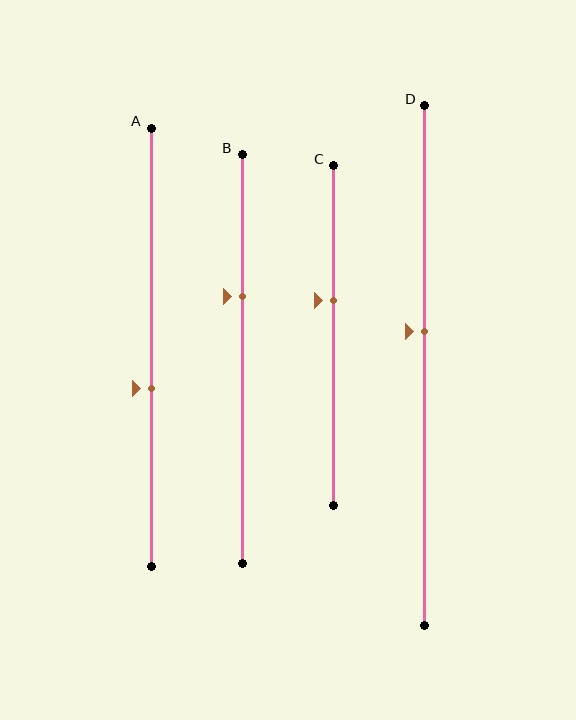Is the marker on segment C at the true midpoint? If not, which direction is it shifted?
No, the marker on segment C is shifted upward by about 10% of the segment length.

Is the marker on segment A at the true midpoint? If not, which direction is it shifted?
No, the marker on segment A is shifted downward by about 9% of the segment length.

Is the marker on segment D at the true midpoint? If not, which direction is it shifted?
No, the marker on segment D is shifted upward by about 7% of the segment length.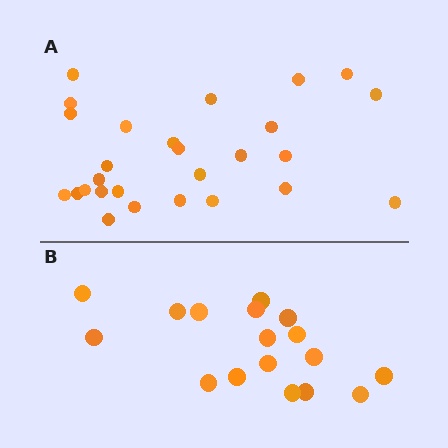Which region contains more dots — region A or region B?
Region A (the top region) has more dots.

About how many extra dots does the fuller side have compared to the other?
Region A has roughly 10 or so more dots than region B.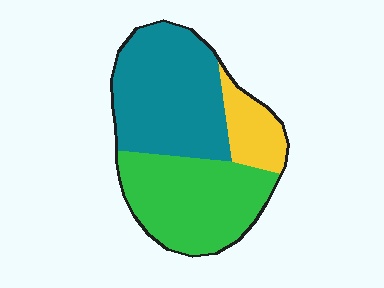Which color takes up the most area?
Teal, at roughly 45%.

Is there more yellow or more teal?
Teal.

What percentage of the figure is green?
Green covers 41% of the figure.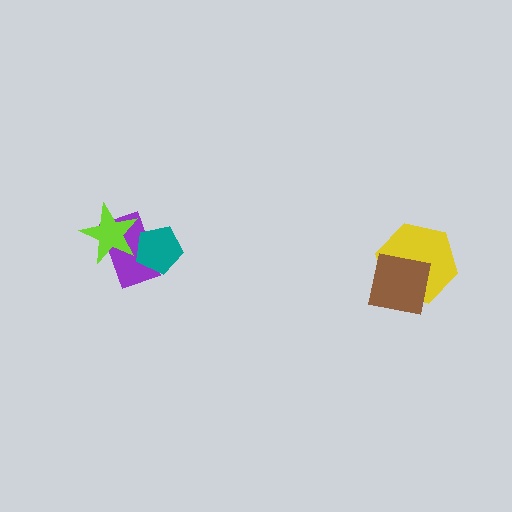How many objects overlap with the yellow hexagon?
1 object overlaps with the yellow hexagon.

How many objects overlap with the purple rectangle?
2 objects overlap with the purple rectangle.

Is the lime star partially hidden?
Yes, it is partially covered by another shape.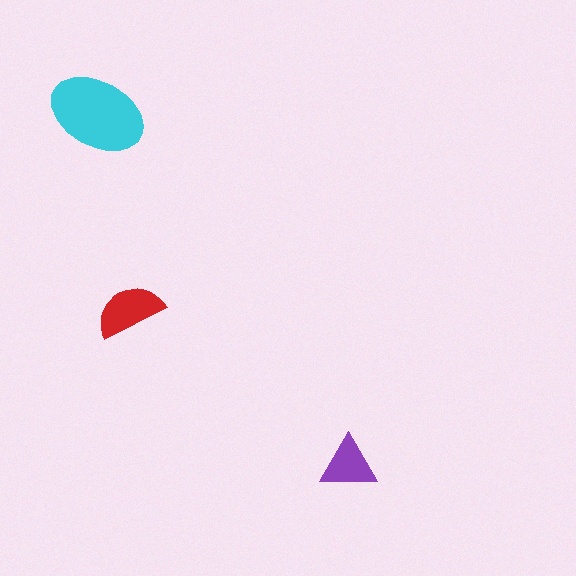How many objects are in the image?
There are 3 objects in the image.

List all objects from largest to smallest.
The cyan ellipse, the red semicircle, the purple triangle.